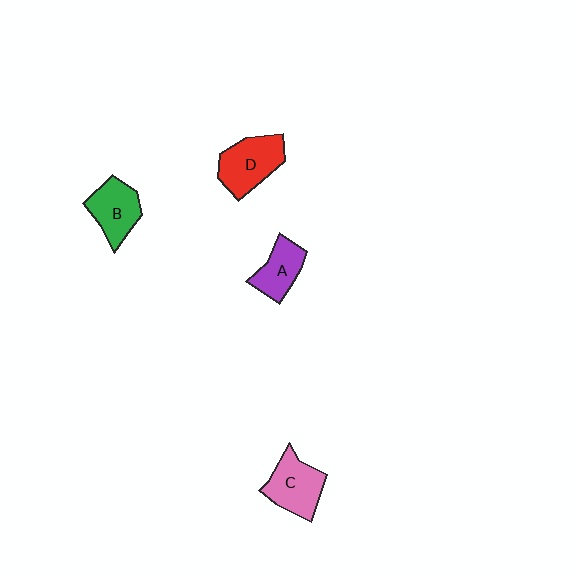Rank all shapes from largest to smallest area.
From largest to smallest: D (red), C (pink), B (green), A (purple).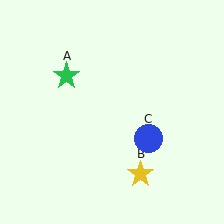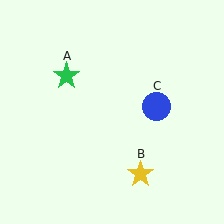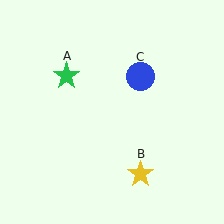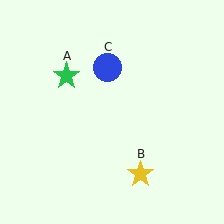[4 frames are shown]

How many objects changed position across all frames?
1 object changed position: blue circle (object C).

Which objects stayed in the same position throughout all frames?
Green star (object A) and yellow star (object B) remained stationary.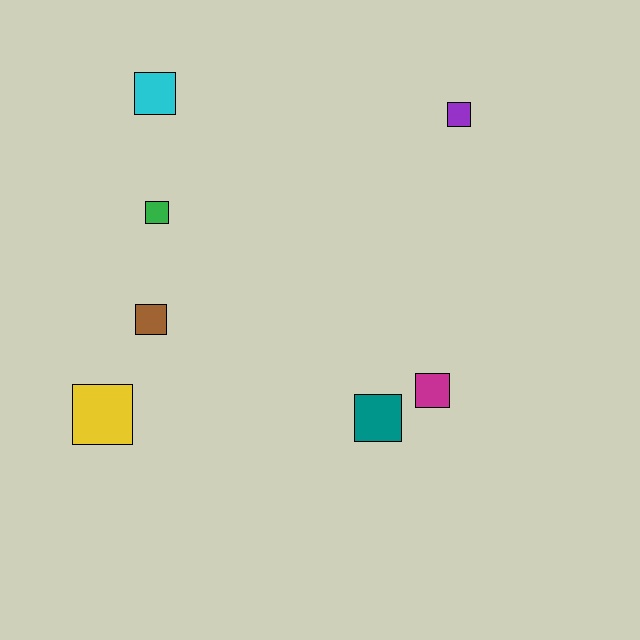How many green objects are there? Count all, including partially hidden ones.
There is 1 green object.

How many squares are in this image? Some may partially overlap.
There are 7 squares.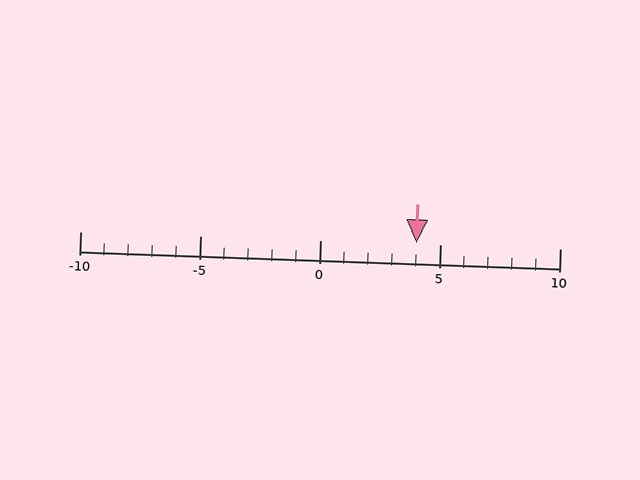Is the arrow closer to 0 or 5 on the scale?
The arrow is closer to 5.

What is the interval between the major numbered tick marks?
The major tick marks are spaced 5 units apart.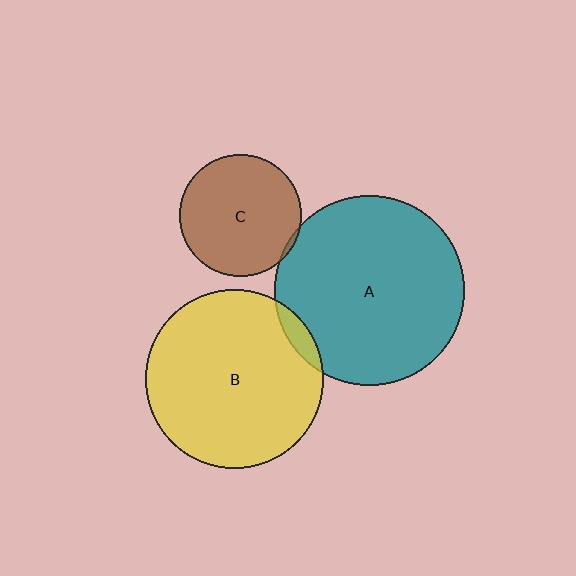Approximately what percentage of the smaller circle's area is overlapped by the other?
Approximately 5%.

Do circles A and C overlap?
Yes.